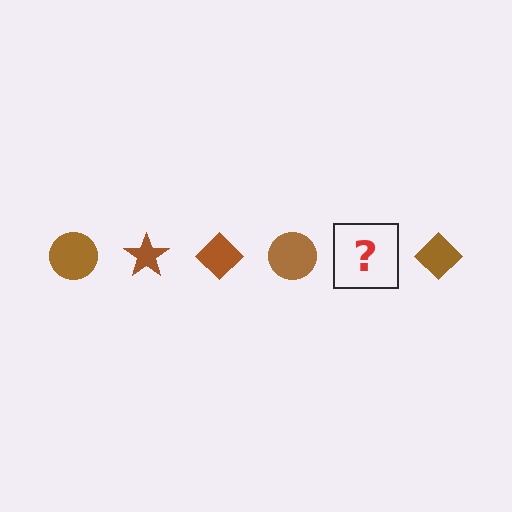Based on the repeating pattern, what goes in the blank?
The blank should be a brown star.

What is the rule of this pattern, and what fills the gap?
The rule is that the pattern cycles through circle, star, diamond shapes in brown. The gap should be filled with a brown star.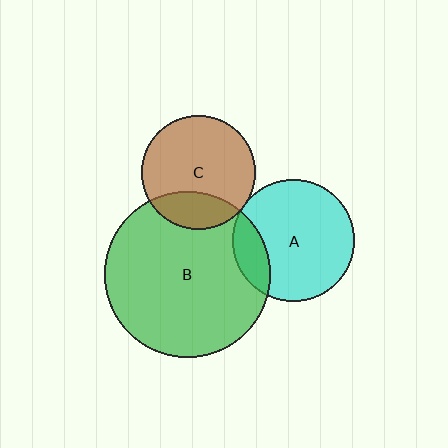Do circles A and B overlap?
Yes.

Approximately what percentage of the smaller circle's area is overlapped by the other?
Approximately 15%.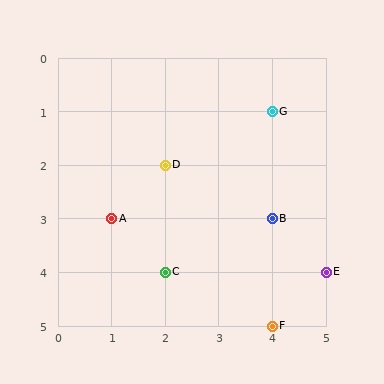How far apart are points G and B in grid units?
Points G and B are 2 rows apart.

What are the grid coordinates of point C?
Point C is at grid coordinates (2, 4).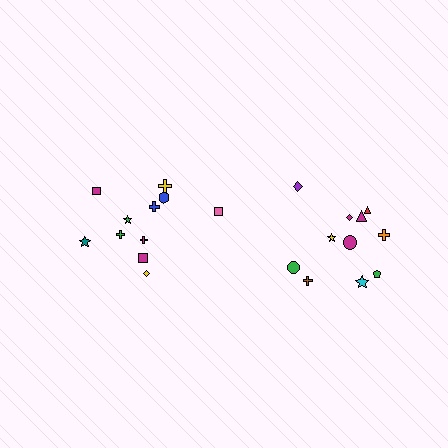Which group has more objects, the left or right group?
The right group.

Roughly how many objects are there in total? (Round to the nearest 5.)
Roughly 20 objects in total.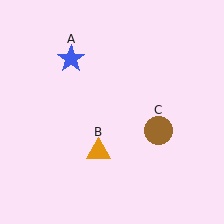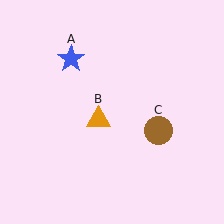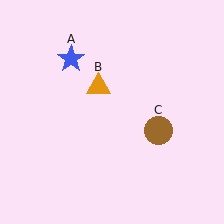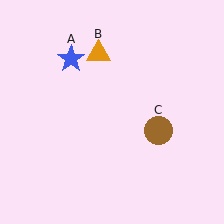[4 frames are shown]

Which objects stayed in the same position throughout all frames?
Blue star (object A) and brown circle (object C) remained stationary.